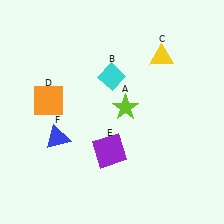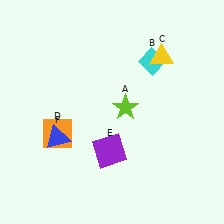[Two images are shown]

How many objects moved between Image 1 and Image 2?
2 objects moved between the two images.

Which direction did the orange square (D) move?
The orange square (D) moved down.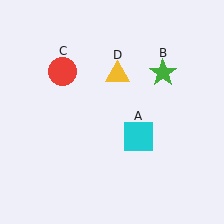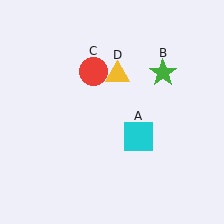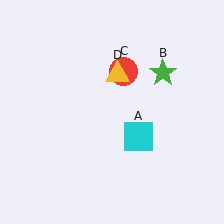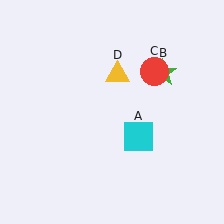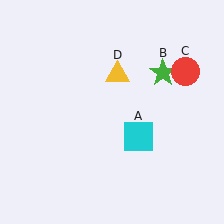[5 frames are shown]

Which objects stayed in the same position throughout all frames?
Cyan square (object A) and green star (object B) and yellow triangle (object D) remained stationary.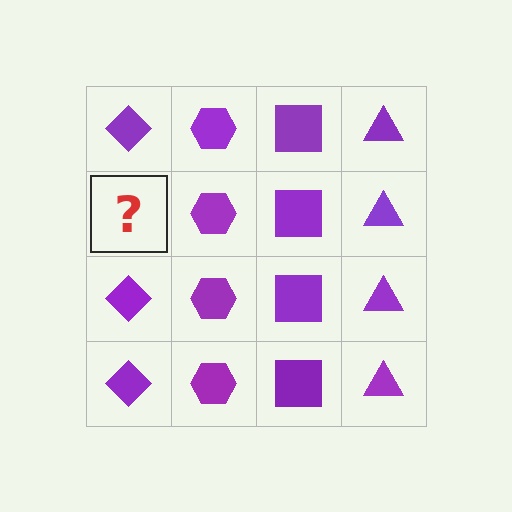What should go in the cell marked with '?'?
The missing cell should contain a purple diamond.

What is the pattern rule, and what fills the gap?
The rule is that each column has a consistent shape. The gap should be filled with a purple diamond.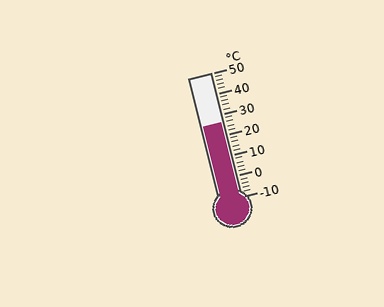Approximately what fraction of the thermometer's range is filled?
The thermometer is filled to approximately 60% of its range.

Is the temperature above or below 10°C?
The temperature is above 10°C.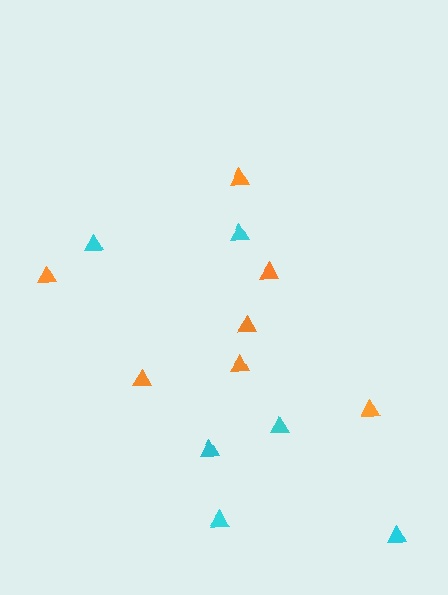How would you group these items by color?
There are 2 groups: one group of orange triangles (7) and one group of cyan triangles (6).